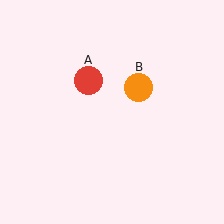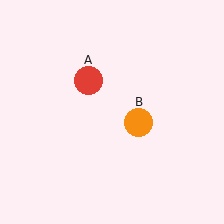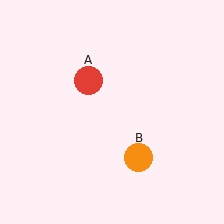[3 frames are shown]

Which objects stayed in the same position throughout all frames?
Red circle (object A) remained stationary.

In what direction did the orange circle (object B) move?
The orange circle (object B) moved down.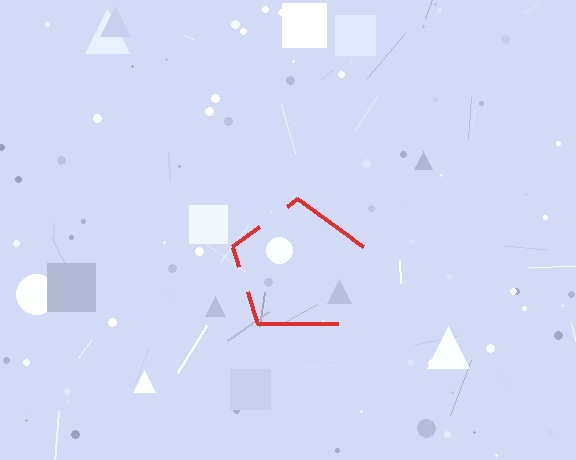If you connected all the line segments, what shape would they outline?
They would outline a pentagon.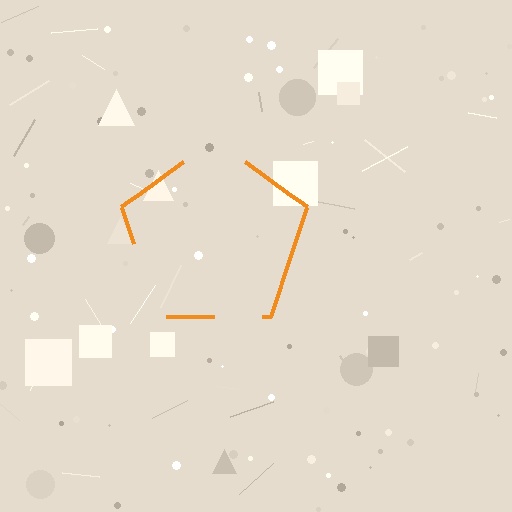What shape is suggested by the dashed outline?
The dashed outline suggests a pentagon.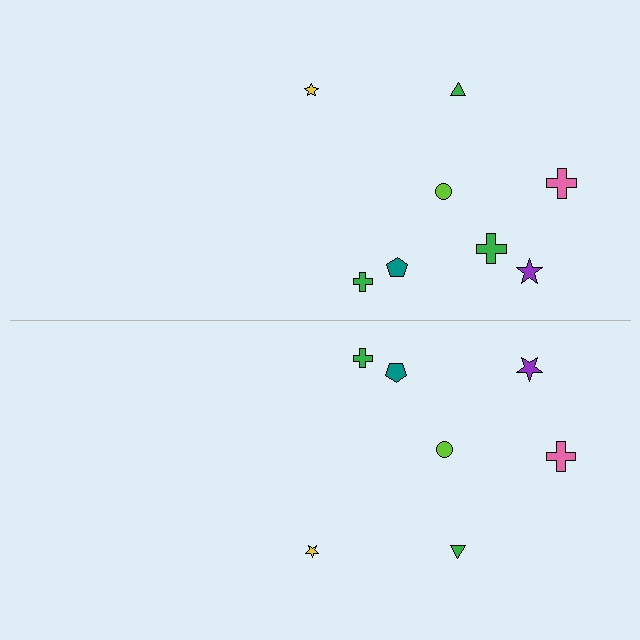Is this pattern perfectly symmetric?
No, the pattern is not perfectly symmetric. A green cross is missing from the bottom side.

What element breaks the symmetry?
A green cross is missing from the bottom side.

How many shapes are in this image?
There are 15 shapes in this image.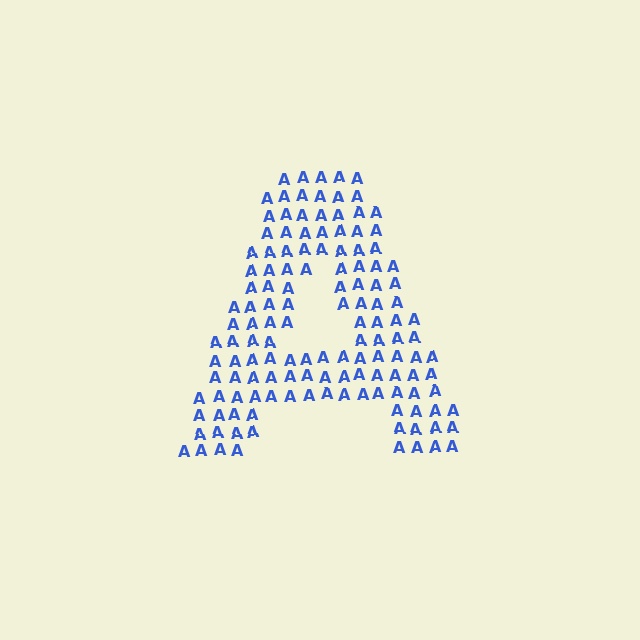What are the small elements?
The small elements are letter A's.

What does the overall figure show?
The overall figure shows the letter A.